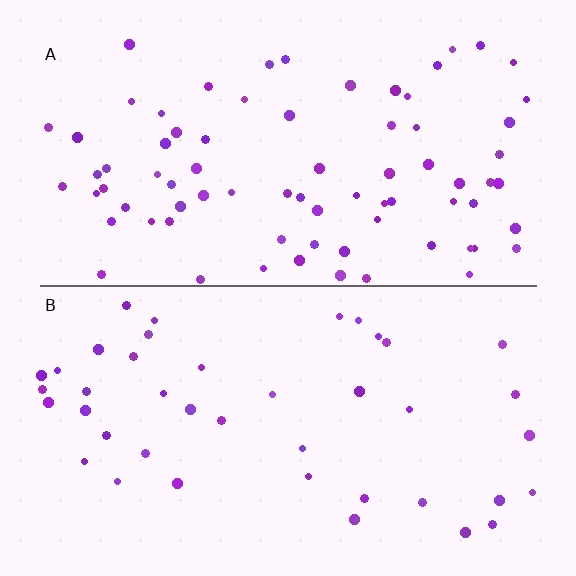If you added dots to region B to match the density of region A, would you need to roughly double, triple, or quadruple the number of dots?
Approximately double.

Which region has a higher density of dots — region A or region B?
A (the top).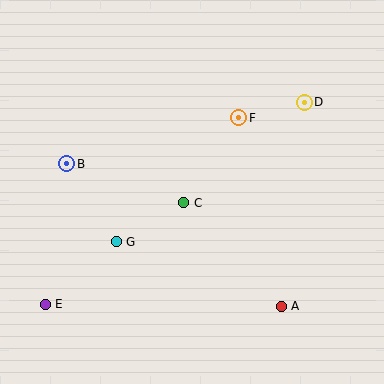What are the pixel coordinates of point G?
Point G is at (116, 242).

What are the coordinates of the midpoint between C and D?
The midpoint between C and D is at (244, 152).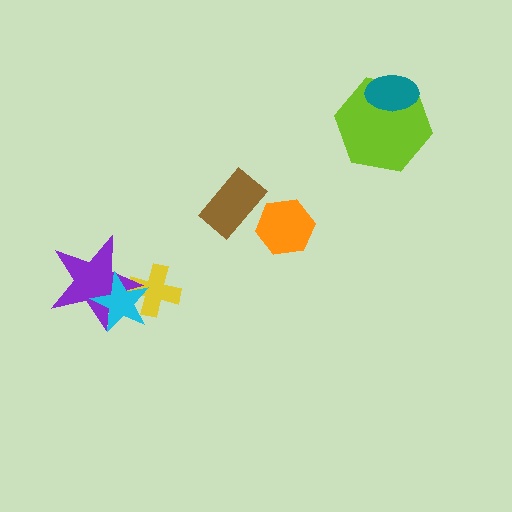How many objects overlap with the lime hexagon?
1 object overlaps with the lime hexagon.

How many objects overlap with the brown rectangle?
0 objects overlap with the brown rectangle.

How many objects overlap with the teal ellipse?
1 object overlaps with the teal ellipse.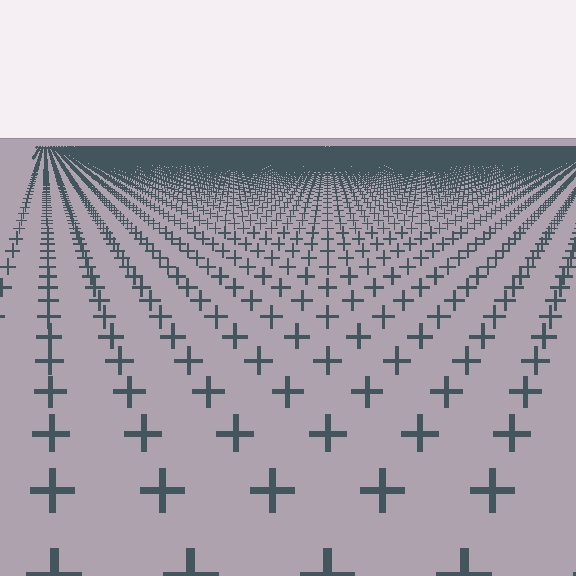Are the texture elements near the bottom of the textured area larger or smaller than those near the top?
Larger. Near the bottom, elements are closer to the viewer and appear at a bigger on-screen size.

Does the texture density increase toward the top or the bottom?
Density increases toward the top.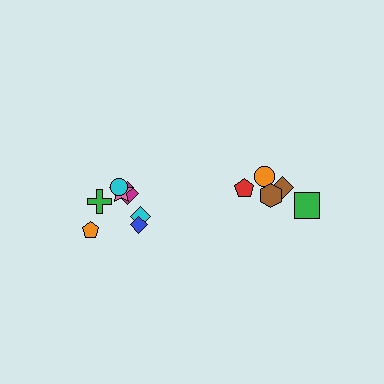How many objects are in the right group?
There are 5 objects.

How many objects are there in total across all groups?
There are 12 objects.